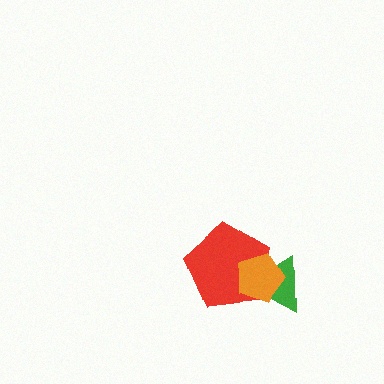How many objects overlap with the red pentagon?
2 objects overlap with the red pentagon.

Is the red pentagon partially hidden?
Yes, it is partially covered by another shape.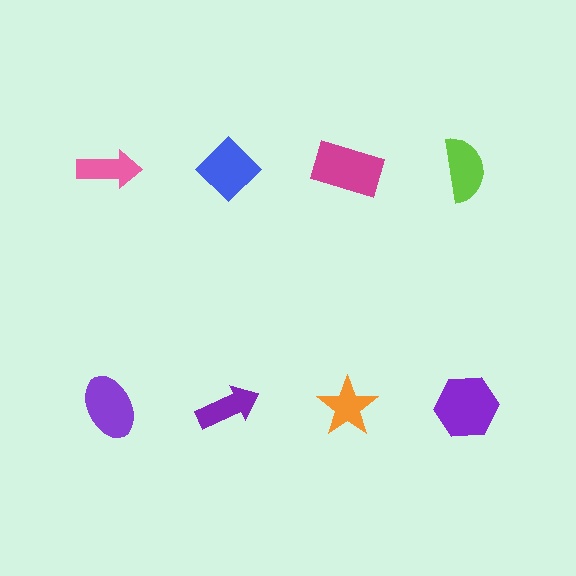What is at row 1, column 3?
A magenta rectangle.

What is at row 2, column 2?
A purple arrow.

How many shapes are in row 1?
4 shapes.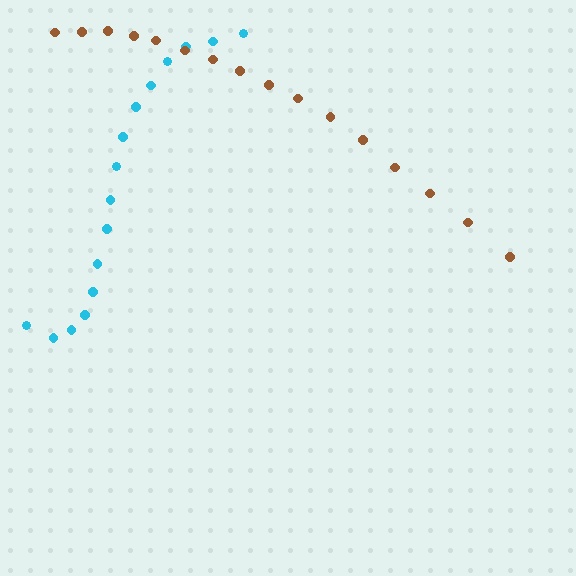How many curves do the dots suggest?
There are 2 distinct paths.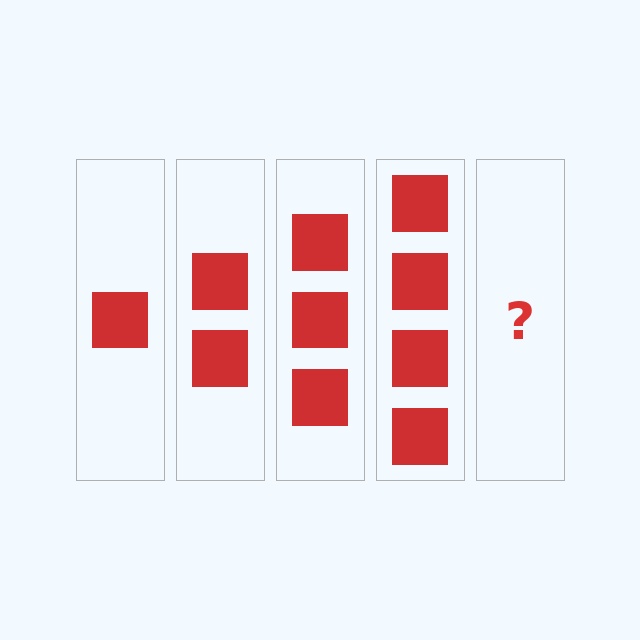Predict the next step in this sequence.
The next step is 5 squares.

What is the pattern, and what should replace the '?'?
The pattern is that each step adds one more square. The '?' should be 5 squares.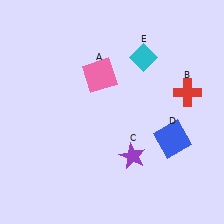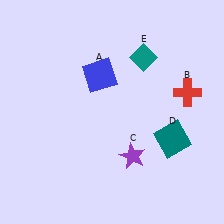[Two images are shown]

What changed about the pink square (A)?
In Image 1, A is pink. In Image 2, it changed to blue.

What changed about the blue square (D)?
In Image 1, D is blue. In Image 2, it changed to teal.